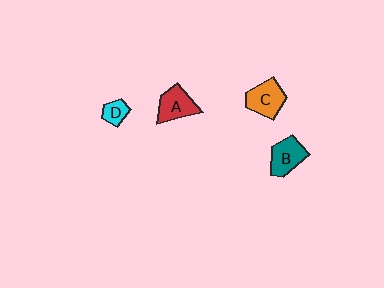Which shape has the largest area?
Shape C (orange).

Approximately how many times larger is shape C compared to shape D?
Approximately 2.0 times.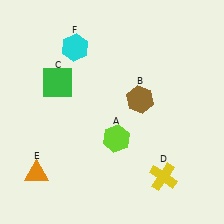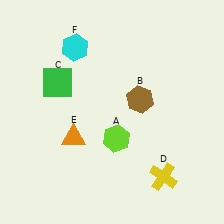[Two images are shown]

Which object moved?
The orange triangle (E) moved right.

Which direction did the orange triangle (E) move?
The orange triangle (E) moved right.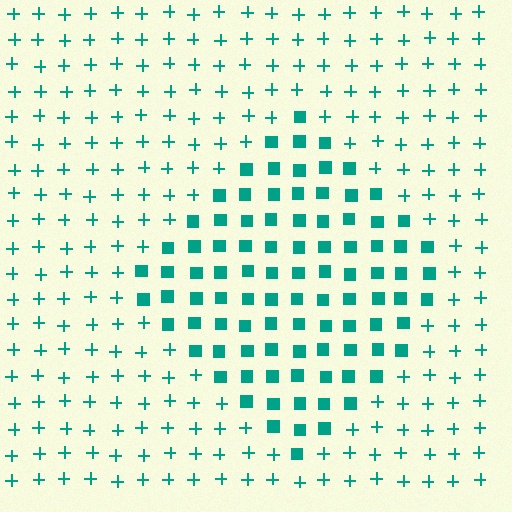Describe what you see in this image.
The image is filled with small teal elements arranged in a uniform grid. A diamond-shaped region contains squares, while the surrounding area contains plus signs. The boundary is defined purely by the change in element shape.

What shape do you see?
I see a diamond.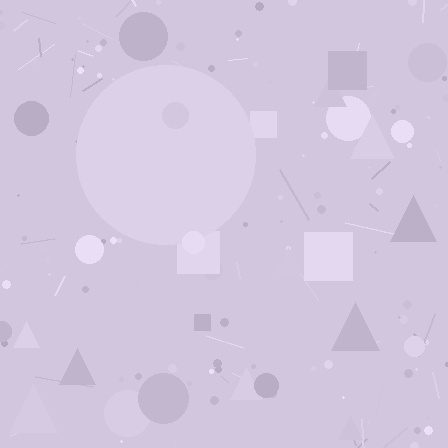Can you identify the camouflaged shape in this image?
The camouflaged shape is a circle.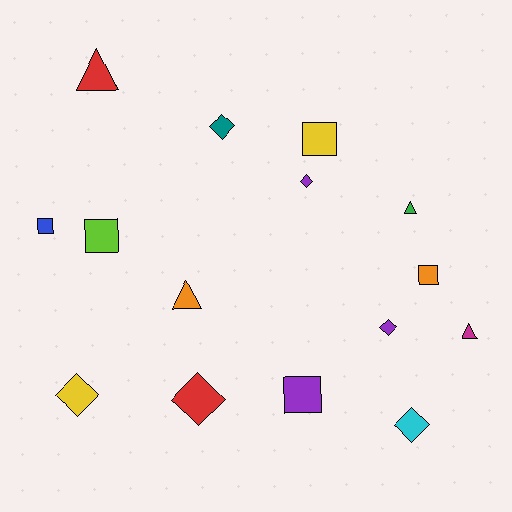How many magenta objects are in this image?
There is 1 magenta object.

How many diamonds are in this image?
There are 6 diamonds.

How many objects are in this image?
There are 15 objects.